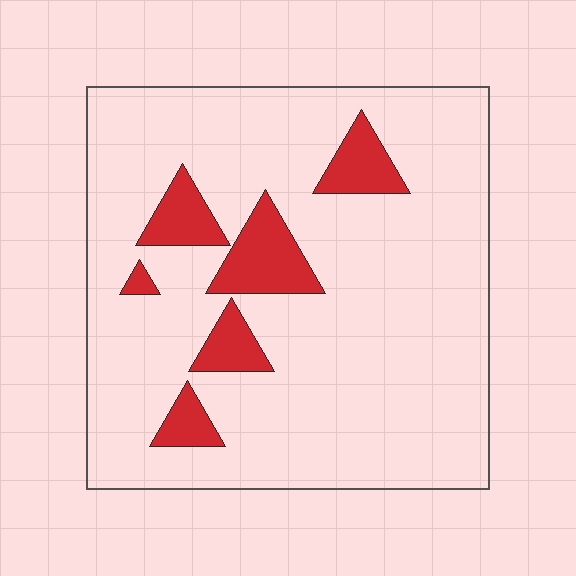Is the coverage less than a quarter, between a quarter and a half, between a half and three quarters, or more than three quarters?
Less than a quarter.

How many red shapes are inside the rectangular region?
6.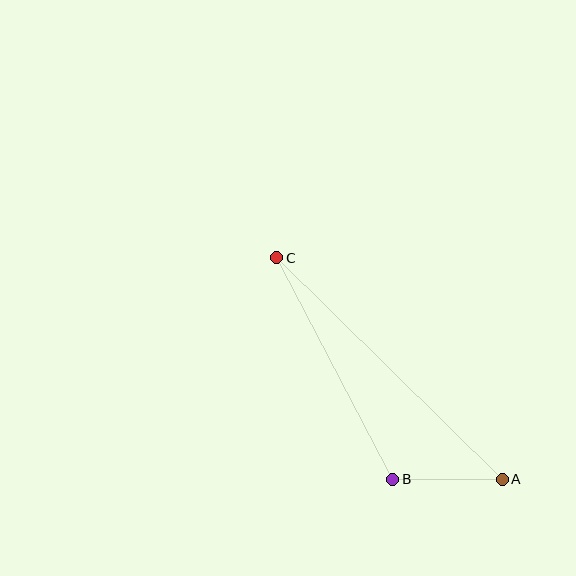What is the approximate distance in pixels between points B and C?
The distance between B and C is approximately 250 pixels.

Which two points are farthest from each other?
Points A and C are farthest from each other.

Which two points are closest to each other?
Points A and B are closest to each other.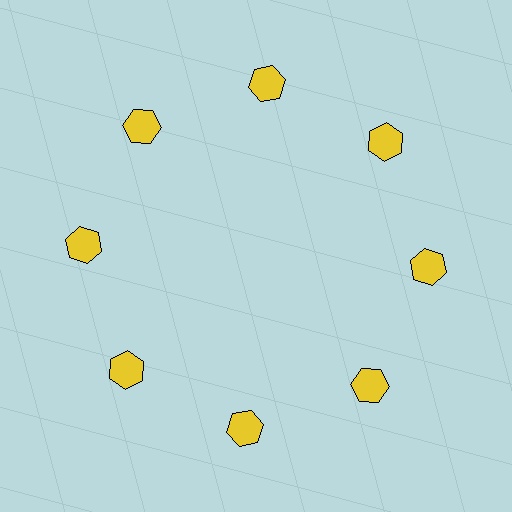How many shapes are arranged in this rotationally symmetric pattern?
There are 8 shapes, arranged in 8 groups of 1.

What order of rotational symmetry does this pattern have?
This pattern has 8-fold rotational symmetry.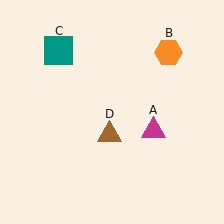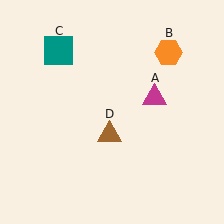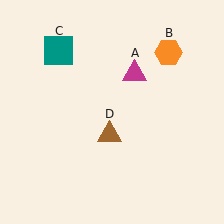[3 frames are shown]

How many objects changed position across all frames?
1 object changed position: magenta triangle (object A).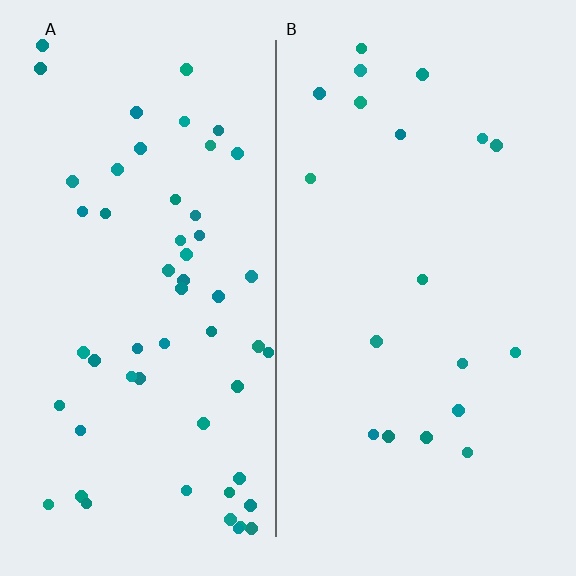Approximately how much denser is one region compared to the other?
Approximately 2.9× — region A over region B.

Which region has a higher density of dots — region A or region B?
A (the left).